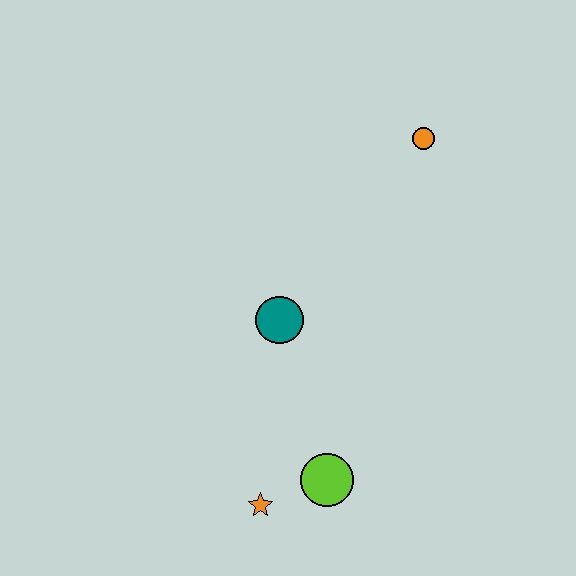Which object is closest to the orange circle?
The teal circle is closest to the orange circle.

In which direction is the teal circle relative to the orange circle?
The teal circle is below the orange circle.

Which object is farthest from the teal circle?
The orange circle is farthest from the teal circle.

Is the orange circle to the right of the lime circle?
Yes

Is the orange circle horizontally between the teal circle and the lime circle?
No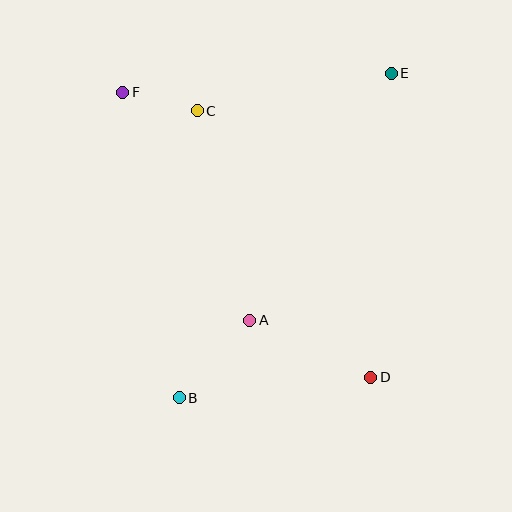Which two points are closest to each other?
Points C and F are closest to each other.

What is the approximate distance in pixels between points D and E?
The distance between D and E is approximately 305 pixels.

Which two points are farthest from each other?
Points B and E are farthest from each other.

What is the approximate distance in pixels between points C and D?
The distance between C and D is approximately 318 pixels.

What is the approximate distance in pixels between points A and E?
The distance between A and E is approximately 285 pixels.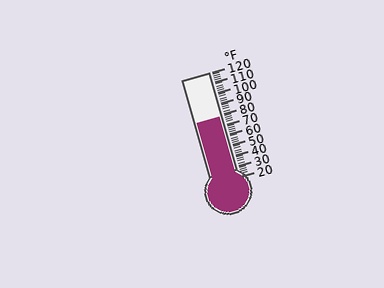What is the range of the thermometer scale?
The thermometer scale ranges from 20°F to 120°F.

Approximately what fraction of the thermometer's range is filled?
The thermometer is filled to approximately 60% of its range.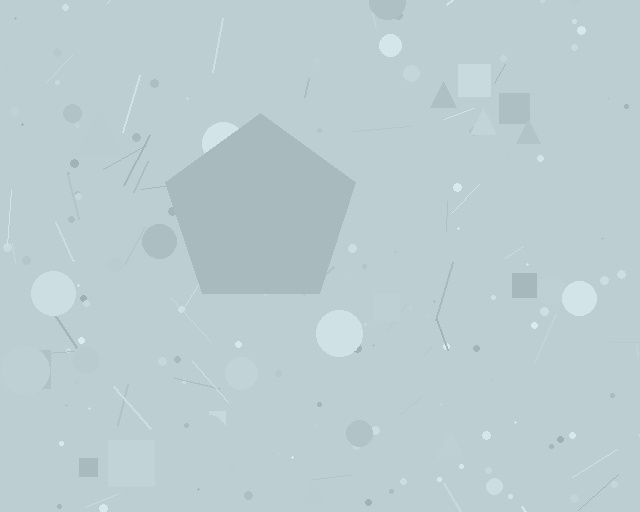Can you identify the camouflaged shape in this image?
The camouflaged shape is a pentagon.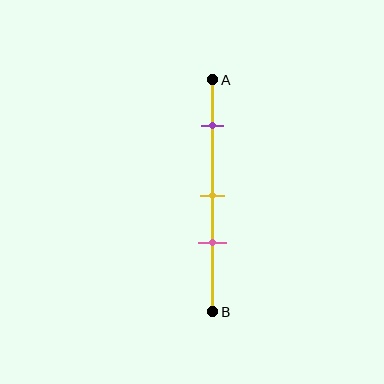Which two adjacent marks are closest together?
The yellow and pink marks are the closest adjacent pair.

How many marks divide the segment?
There are 3 marks dividing the segment.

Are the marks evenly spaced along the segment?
No, the marks are not evenly spaced.